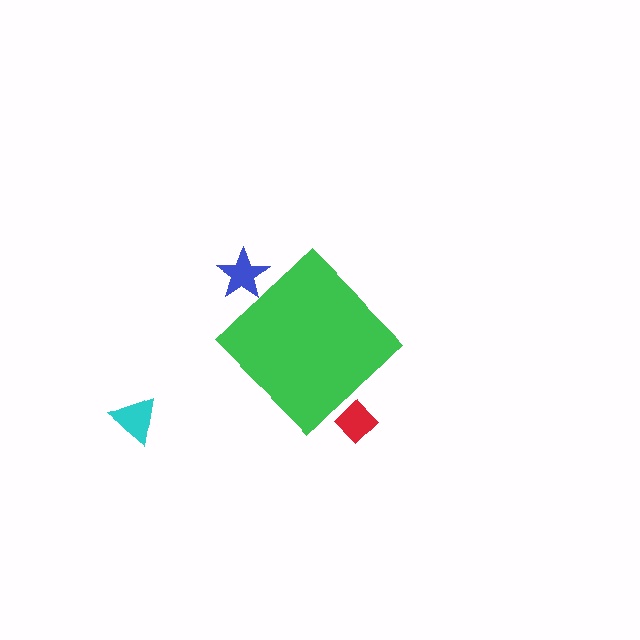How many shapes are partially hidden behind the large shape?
2 shapes are partially hidden.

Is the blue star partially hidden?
Yes, the blue star is partially hidden behind the green diamond.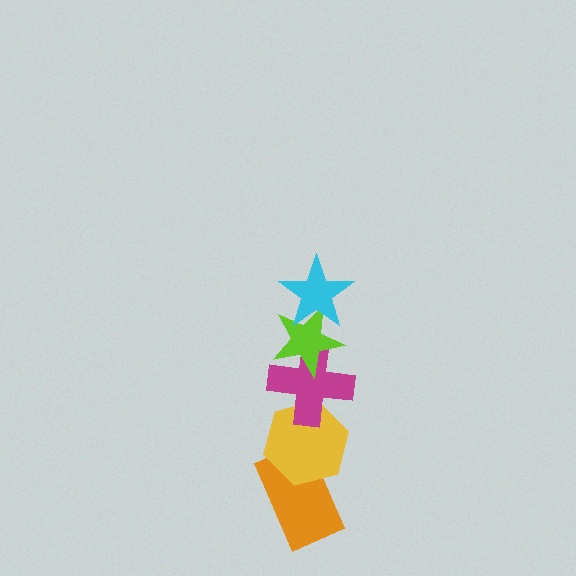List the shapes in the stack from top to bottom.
From top to bottom: the cyan star, the lime star, the magenta cross, the yellow hexagon, the orange rectangle.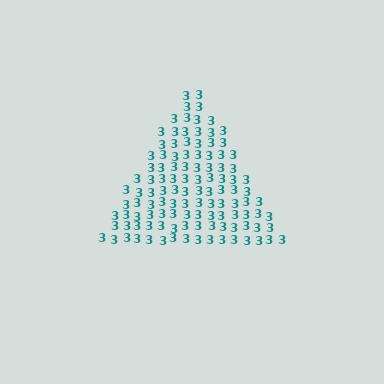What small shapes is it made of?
It is made of small digit 3's.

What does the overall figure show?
The overall figure shows a triangle.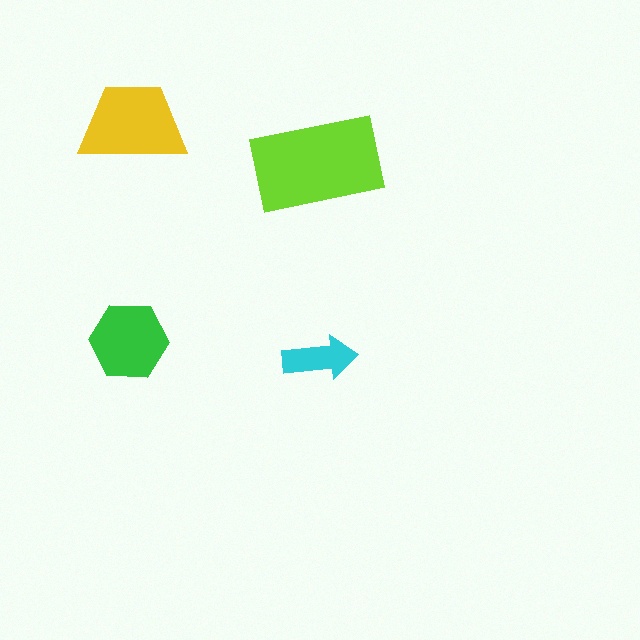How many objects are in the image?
There are 4 objects in the image.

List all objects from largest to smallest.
The lime rectangle, the yellow trapezoid, the green hexagon, the cyan arrow.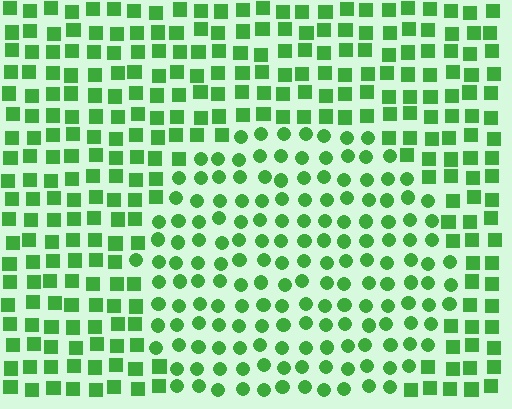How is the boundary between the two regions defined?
The boundary is defined by a change in element shape: circles inside vs. squares outside. All elements share the same color and spacing.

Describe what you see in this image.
The image is filled with small green elements arranged in a uniform grid. A circle-shaped region contains circles, while the surrounding area contains squares. The boundary is defined purely by the change in element shape.